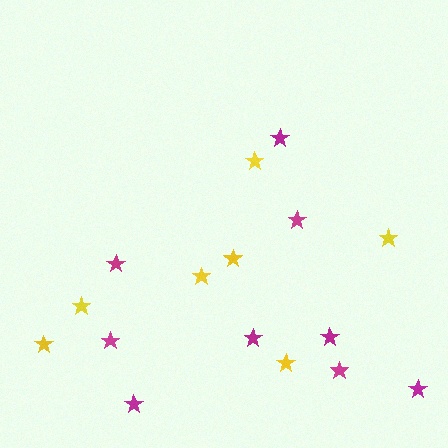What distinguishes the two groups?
There are 2 groups: one group of yellow stars (7) and one group of magenta stars (9).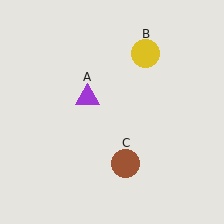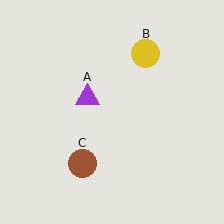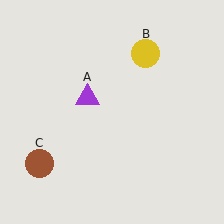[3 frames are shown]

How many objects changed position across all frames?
1 object changed position: brown circle (object C).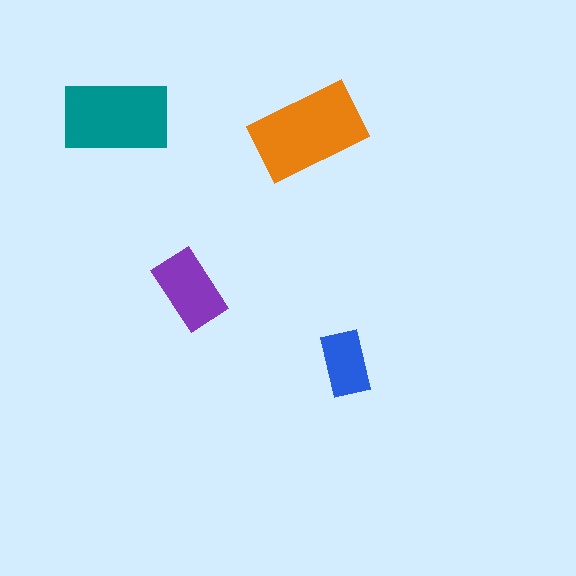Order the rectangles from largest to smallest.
the orange one, the teal one, the purple one, the blue one.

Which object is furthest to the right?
The blue rectangle is rightmost.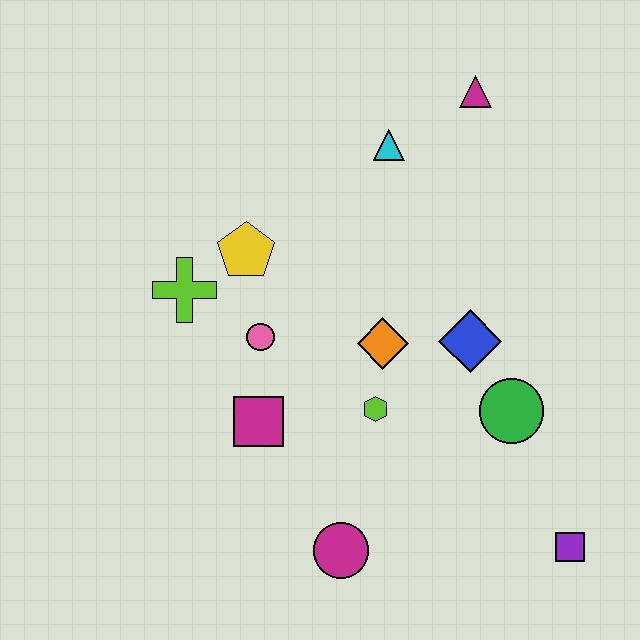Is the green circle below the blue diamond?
Yes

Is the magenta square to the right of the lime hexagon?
No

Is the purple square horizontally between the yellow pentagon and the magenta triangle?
No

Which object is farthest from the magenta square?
The magenta triangle is farthest from the magenta square.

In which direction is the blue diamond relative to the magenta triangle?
The blue diamond is below the magenta triangle.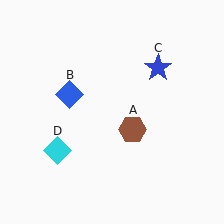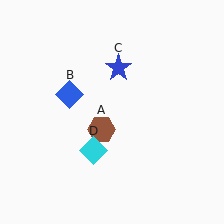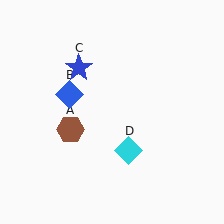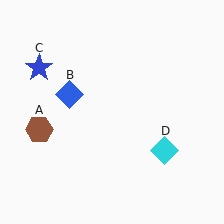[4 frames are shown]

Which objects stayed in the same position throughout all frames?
Blue diamond (object B) remained stationary.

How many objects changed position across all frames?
3 objects changed position: brown hexagon (object A), blue star (object C), cyan diamond (object D).